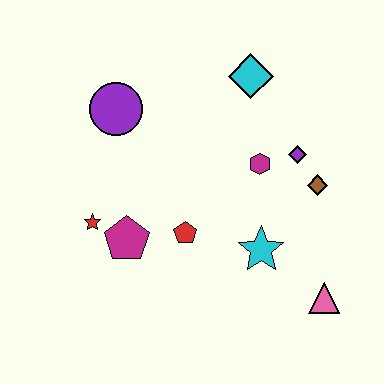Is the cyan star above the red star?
No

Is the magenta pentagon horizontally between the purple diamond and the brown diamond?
No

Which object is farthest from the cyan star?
The purple circle is farthest from the cyan star.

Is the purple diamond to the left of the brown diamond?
Yes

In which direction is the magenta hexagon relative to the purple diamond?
The magenta hexagon is to the left of the purple diamond.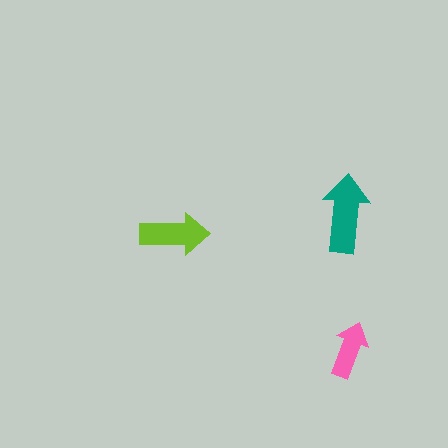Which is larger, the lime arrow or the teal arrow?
The teal one.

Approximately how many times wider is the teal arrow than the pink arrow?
About 1.5 times wider.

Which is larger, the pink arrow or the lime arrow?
The lime one.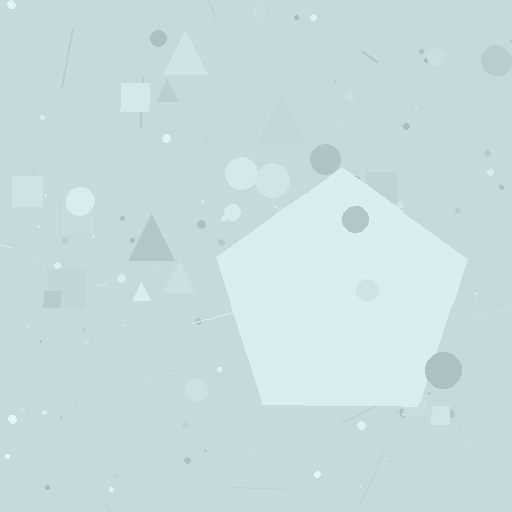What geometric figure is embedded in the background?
A pentagon is embedded in the background.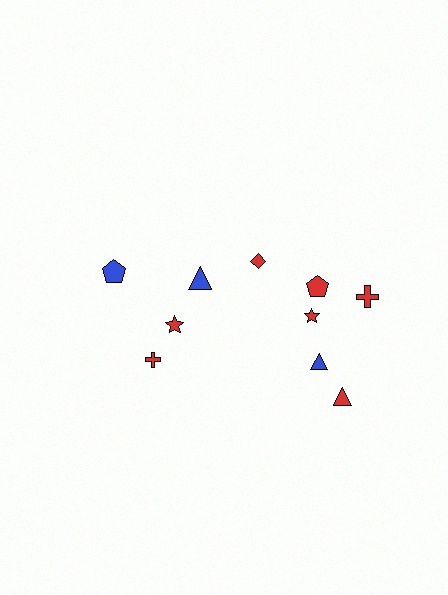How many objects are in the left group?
There are 4 objects.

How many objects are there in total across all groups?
There are 10 objects.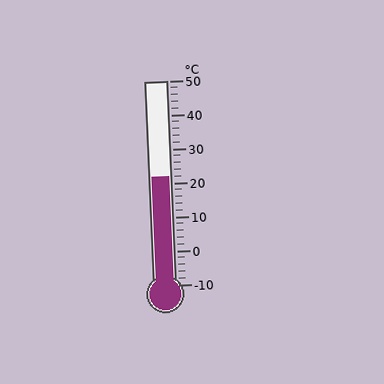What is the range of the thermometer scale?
The thermometer scale ranges from -10°C to 50°C.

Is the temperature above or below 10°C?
The temperature is above 10°C.